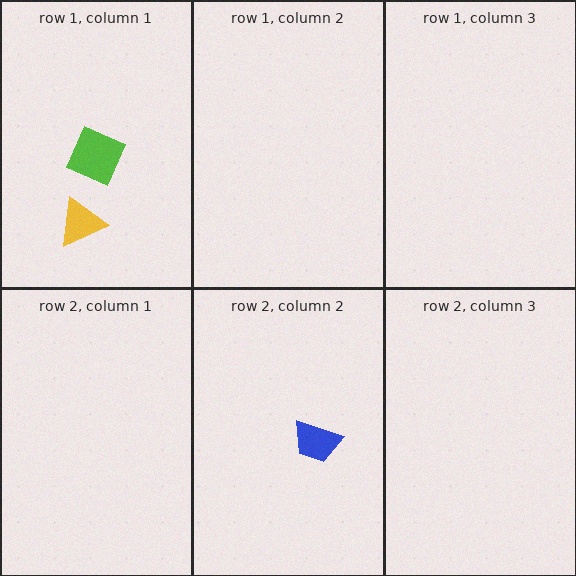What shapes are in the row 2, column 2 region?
The blue trapezoid.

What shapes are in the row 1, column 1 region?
The lime square, the yellow triangle.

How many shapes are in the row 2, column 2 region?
1.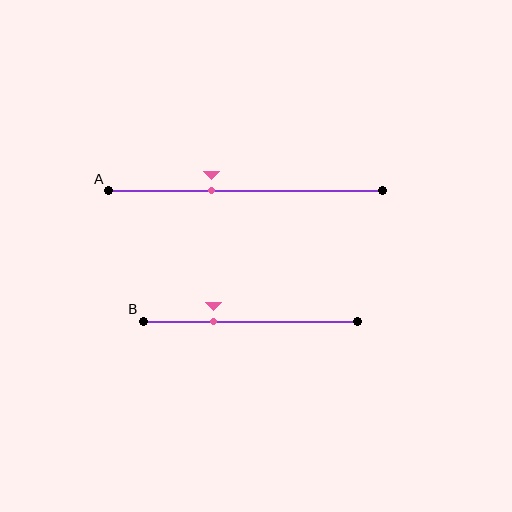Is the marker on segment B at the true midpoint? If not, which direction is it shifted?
No, the marker on segment B is shifted to the left by about 17% of the segment length.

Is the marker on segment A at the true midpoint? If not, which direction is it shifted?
No, the marker on segment A is shifted to the left by about 12% of the segment length.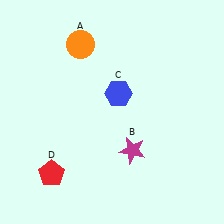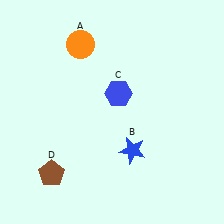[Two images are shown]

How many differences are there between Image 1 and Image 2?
There are 2 differences between the two images.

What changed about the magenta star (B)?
In Image 1, B is magenta. In Image 2, it changed to blue.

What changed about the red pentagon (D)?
In Image 1, D is red. In Image 2, it changed to brown.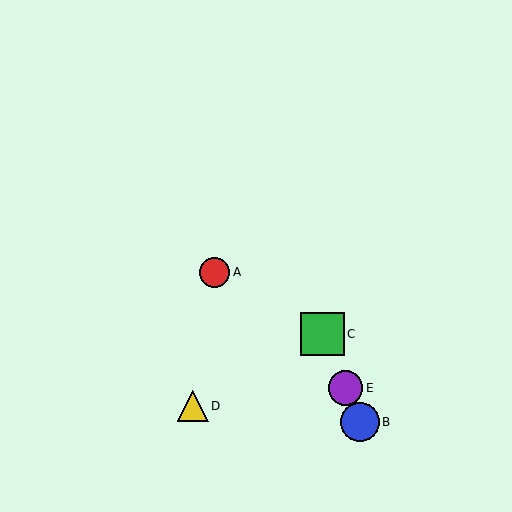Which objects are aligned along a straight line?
Objects B, C, E are aligned along a straight line.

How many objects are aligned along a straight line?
3 objects (B, C, E) are aligned along a straight line.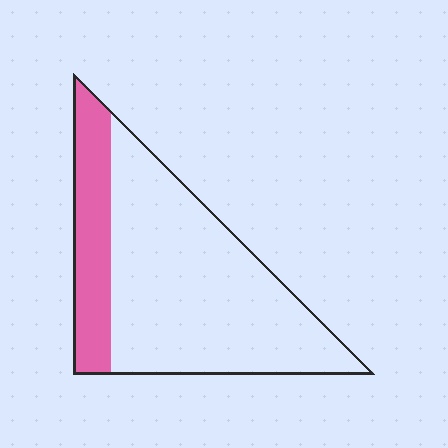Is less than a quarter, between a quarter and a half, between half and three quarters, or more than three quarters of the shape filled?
Less than a quarter.